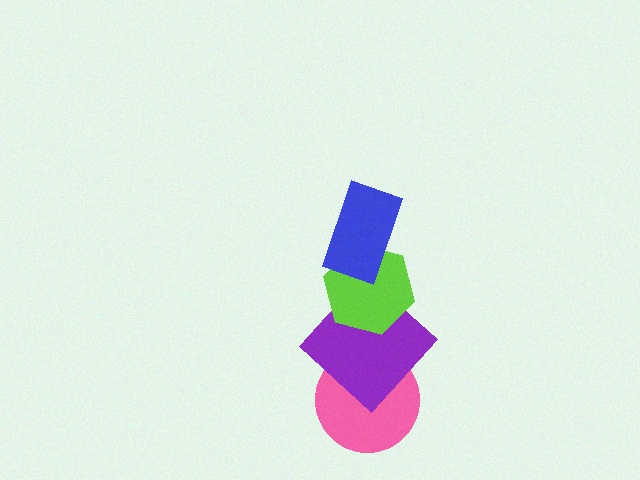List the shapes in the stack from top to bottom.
From top to bottom: the blue rectangle, the lime hexagon, the purple diamond, the pink circle.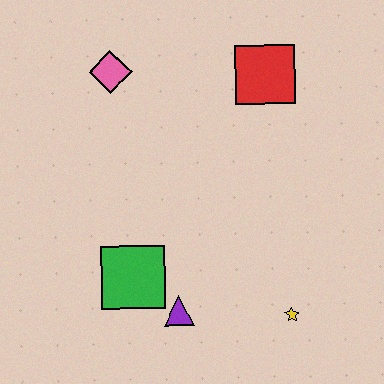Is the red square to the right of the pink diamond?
Yes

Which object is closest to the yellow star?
The purple triangle is closest to the yellow star.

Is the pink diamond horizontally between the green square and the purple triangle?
No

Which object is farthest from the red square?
The purple triangle is farthest from the red square.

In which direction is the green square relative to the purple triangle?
The green square is to the left of the purple triangle.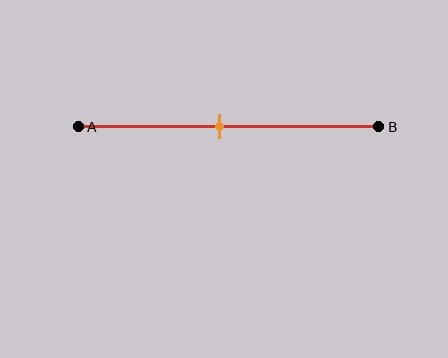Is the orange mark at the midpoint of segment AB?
No, the mark is at about 45% from A, not at the 50% midpoint.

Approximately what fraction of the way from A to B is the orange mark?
The orange mark is approximately 45% of the way from A to B.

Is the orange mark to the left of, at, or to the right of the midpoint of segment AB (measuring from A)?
The orange mark is to the left of the midpoint of segment AB.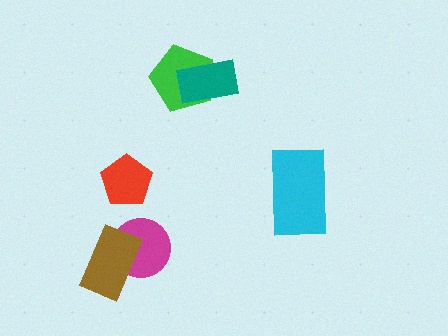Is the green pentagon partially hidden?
Yes, it is partially covered by another shape.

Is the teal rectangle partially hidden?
No, no other shape covers it.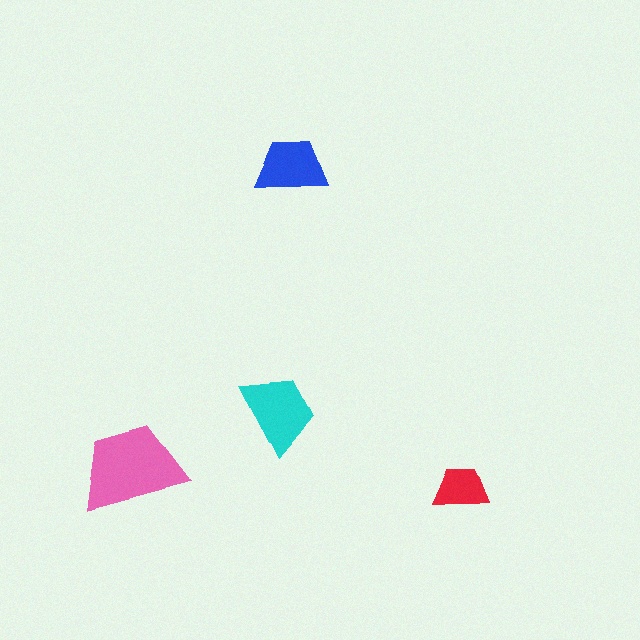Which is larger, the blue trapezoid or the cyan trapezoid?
The cyan one.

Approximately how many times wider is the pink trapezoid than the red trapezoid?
About 2 times wider.